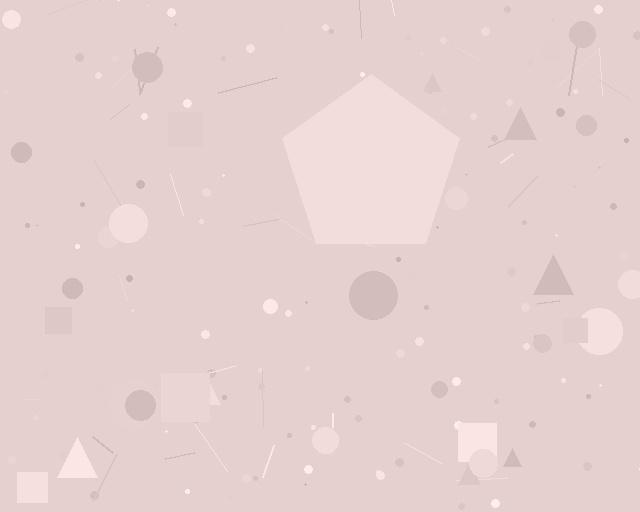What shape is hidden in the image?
A pentagon is hidden in the image.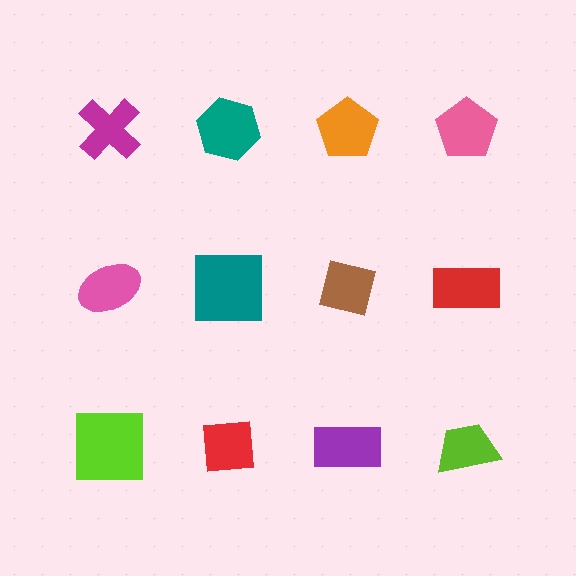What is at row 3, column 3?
A purple rectangle.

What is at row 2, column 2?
A teal square.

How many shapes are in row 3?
4 shapes.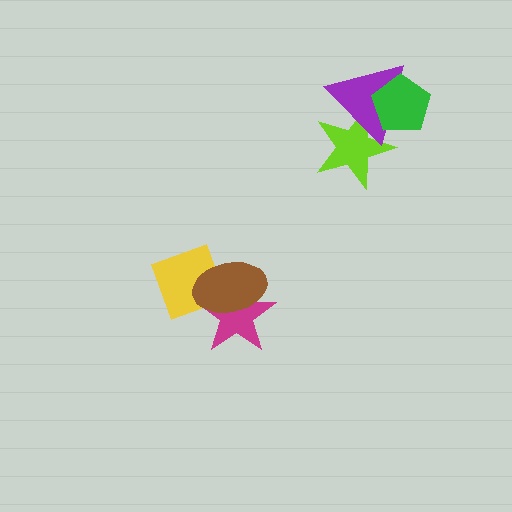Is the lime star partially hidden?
Yes, it is partially covered by another shape.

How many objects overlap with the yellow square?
2 objects overlap with the yellow square.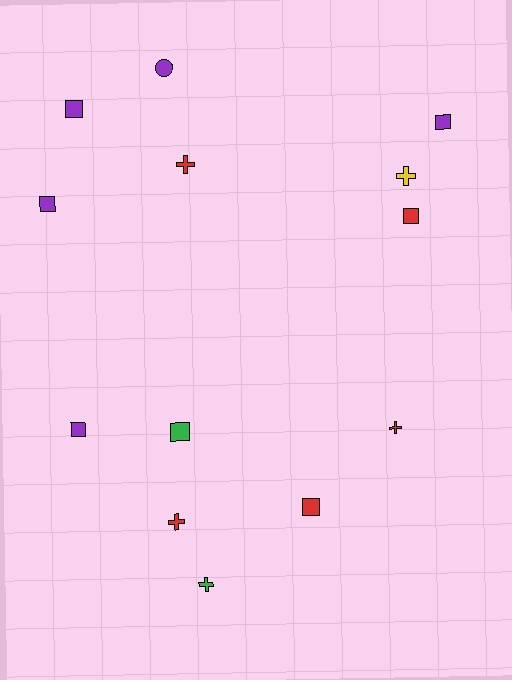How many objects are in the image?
There are 13 objects.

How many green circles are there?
There are no green circles.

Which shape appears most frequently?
Square, with 7 objects.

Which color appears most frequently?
Red, with 5 objects.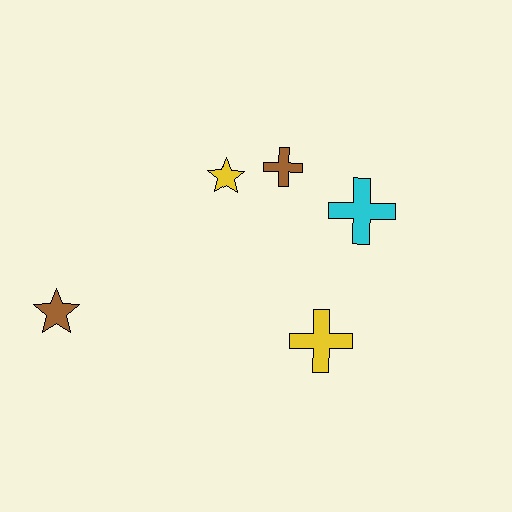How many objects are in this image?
There are 5 objects.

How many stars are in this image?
There are 2 stars.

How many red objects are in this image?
There are no red objects.